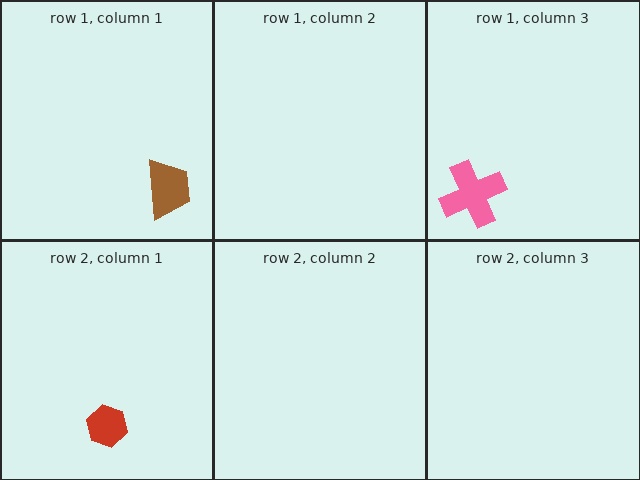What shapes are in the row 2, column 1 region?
The red hexagon.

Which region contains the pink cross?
The row 1, column 3 region.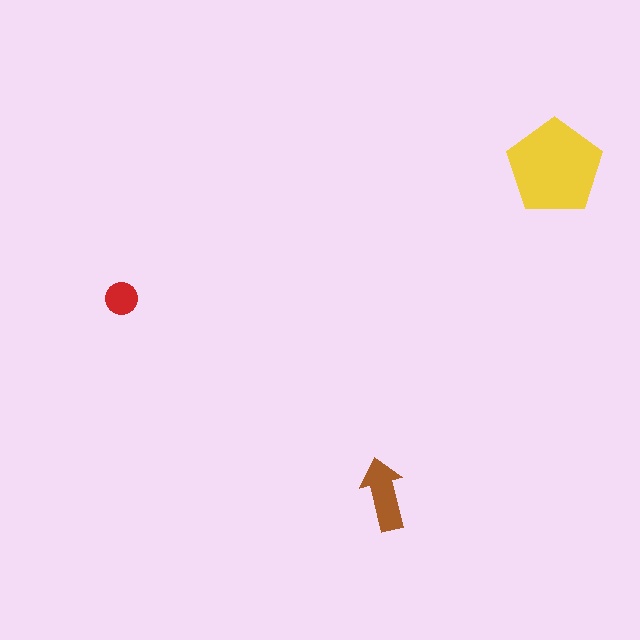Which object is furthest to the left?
The red circle is leftmost.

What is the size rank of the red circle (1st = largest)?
3rd.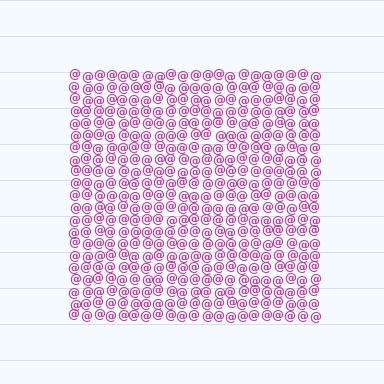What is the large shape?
The large shape is a square.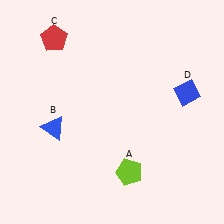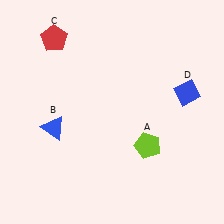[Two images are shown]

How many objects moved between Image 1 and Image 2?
1 object moved between the two images.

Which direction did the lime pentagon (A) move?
The lime pentagon (A) moved up.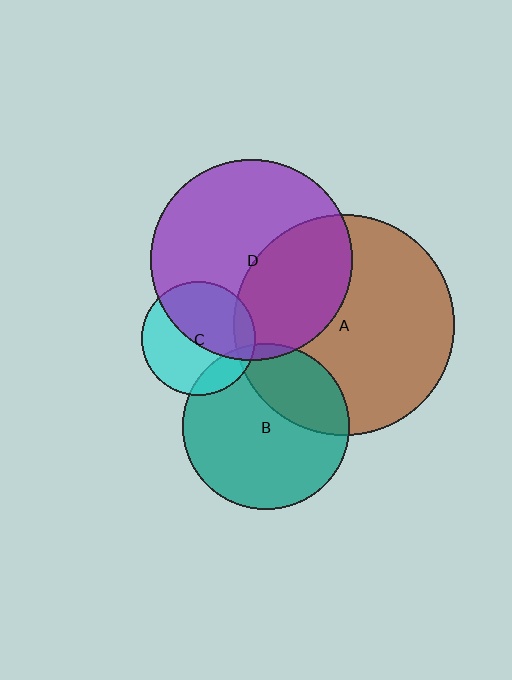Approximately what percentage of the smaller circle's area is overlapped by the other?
Approximately 15%.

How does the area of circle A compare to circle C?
Approximately 3.8 times.